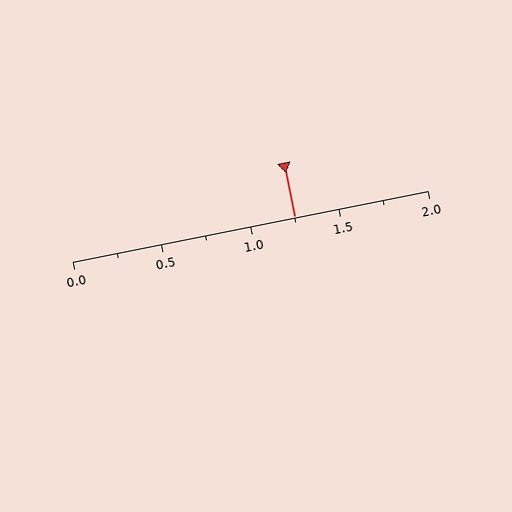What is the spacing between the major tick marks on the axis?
The major ticks are spaced 0.5 apart.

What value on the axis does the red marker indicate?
The marker indicates approximately 1.25.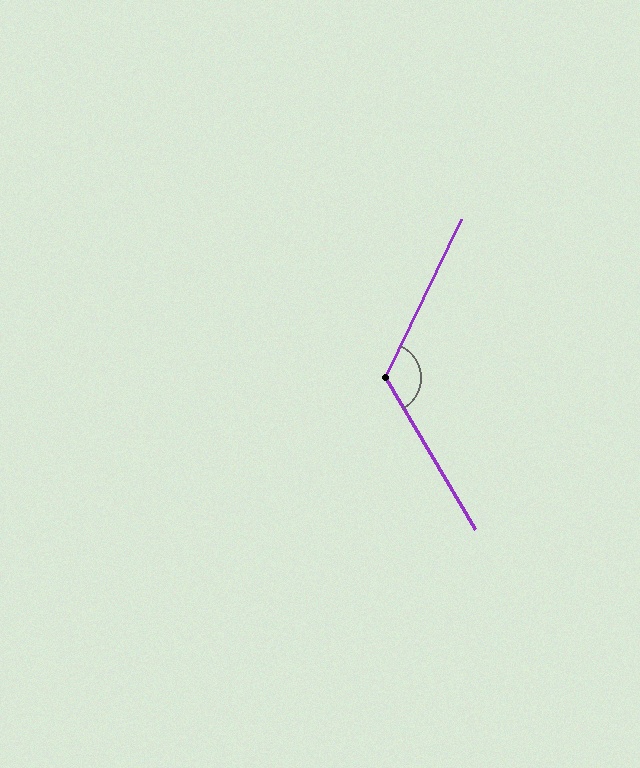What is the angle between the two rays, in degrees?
Approximately 124 degrees.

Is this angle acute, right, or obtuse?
It is obtuse.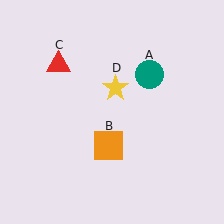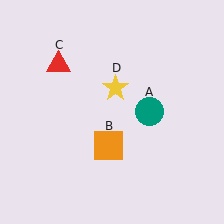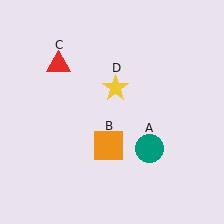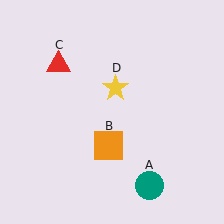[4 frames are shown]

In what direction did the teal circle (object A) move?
The teal circle (object A) moved down.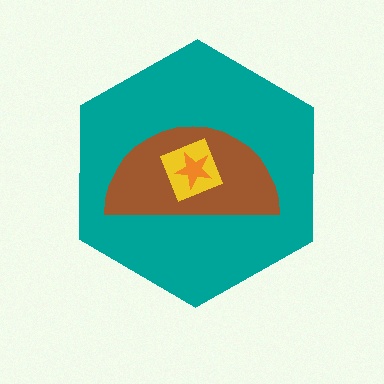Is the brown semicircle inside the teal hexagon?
Yes.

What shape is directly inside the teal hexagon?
The brown semicircle.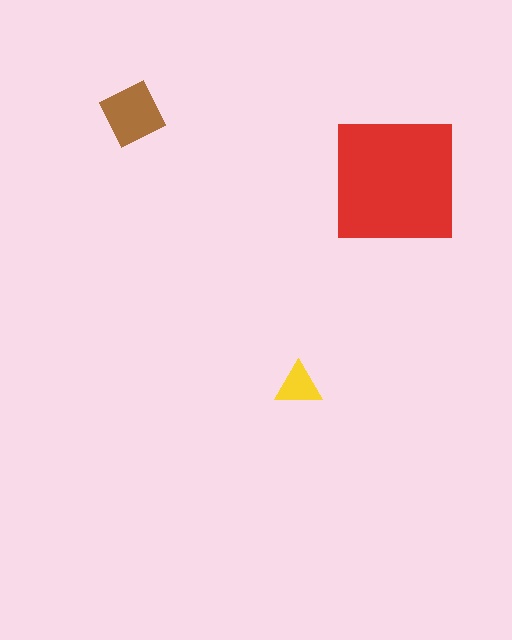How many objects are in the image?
There are 3 objects in the image.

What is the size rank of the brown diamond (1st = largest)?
2nd.